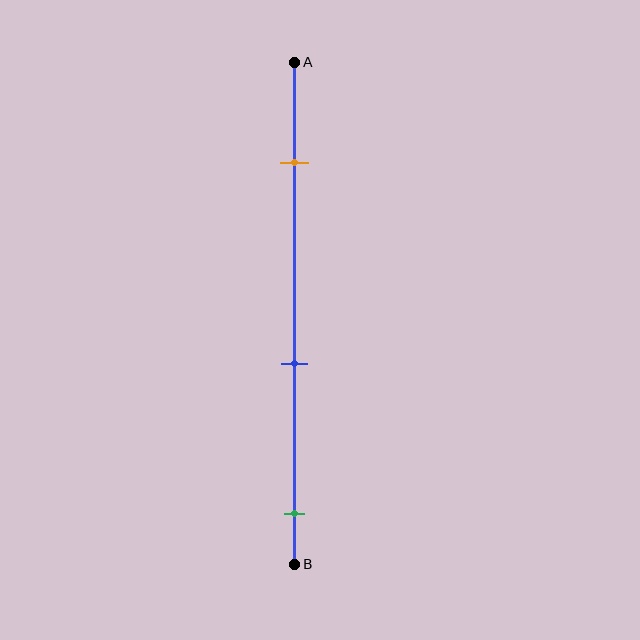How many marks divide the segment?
There are 3 marks dividing the segment.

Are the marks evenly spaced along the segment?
Yes, the marks are approximately evenly spaced.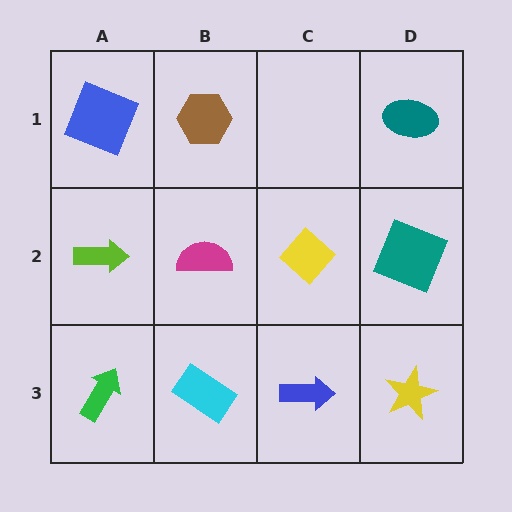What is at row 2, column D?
A teal square.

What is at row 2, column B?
A magenta semicircle.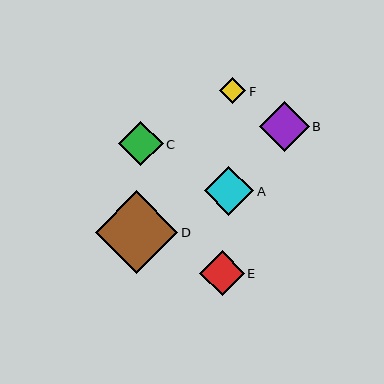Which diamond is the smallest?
Diamond F is the smallest with a size of approximately 27 pixels.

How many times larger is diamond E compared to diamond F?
Diamond E is approximately 1.7 times the size of diamond F.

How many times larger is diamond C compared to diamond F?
Diamond C is approximately 1.7 times the size of diamond F.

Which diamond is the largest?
Diamond D is the largest with a size of approximately 83 pixels.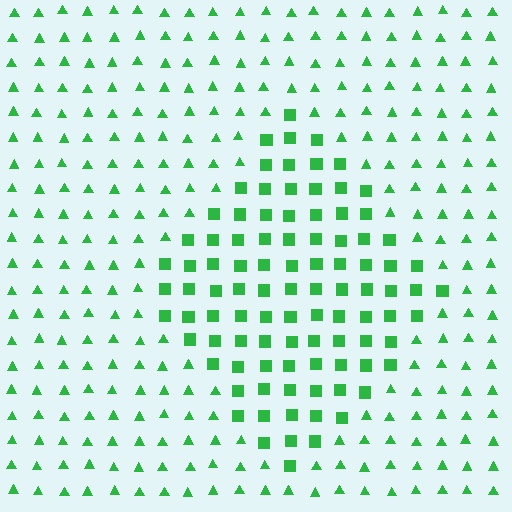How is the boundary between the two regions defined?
The boundary is defined by a change in element shape: squares inside vs. triangles outside. All elements share the same color and spacing.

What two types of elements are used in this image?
The image uses squares inside the diamond region and triangles outside it.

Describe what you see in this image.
The image is filled with small green elements arranged in a uniform grid. A diamond-shaped region contains squares, while the surrounding area contains triangles. The boundary is defined purely by the change in element shape.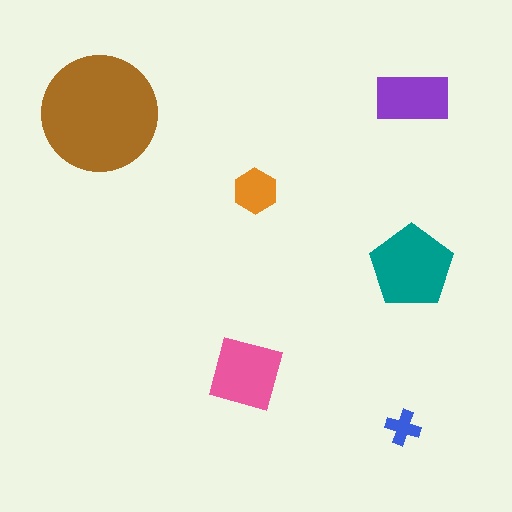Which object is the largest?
The brown circle.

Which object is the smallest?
The blue cross.